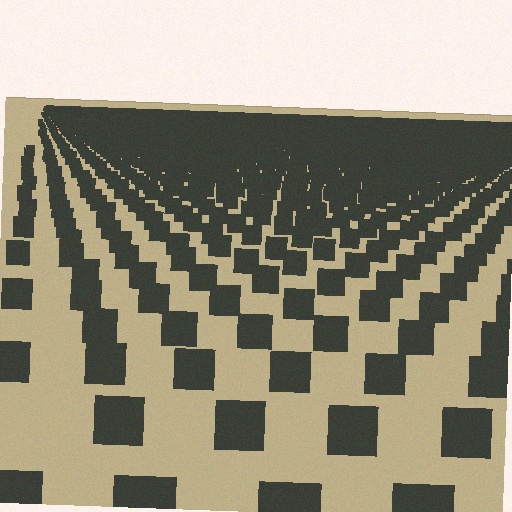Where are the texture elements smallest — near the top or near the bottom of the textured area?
Near the top.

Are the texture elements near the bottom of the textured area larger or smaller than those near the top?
Larger. Near the bottom, elements are closer to the viewer and appear at a bigger on-screen size.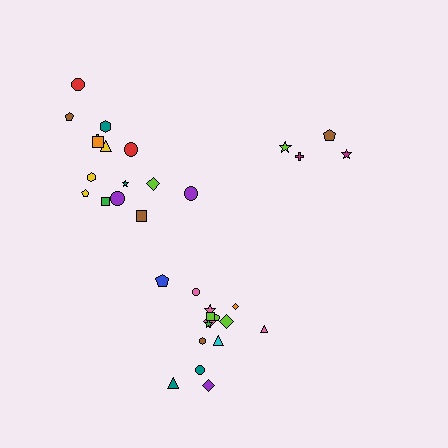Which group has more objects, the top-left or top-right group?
The top-left group.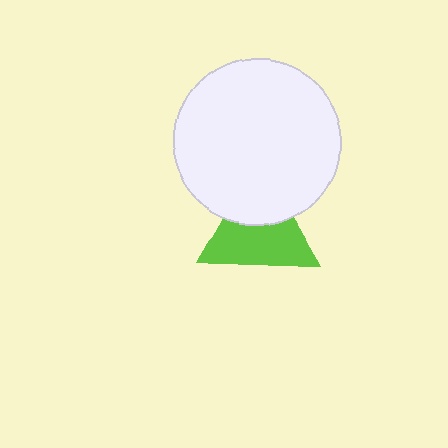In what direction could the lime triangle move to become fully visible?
The lime triangle could move down. That would shift it out from behind the white circle entirely.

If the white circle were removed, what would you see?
You would see the complete lime triangle.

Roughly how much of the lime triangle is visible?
About half of it is visible (roughly 62%).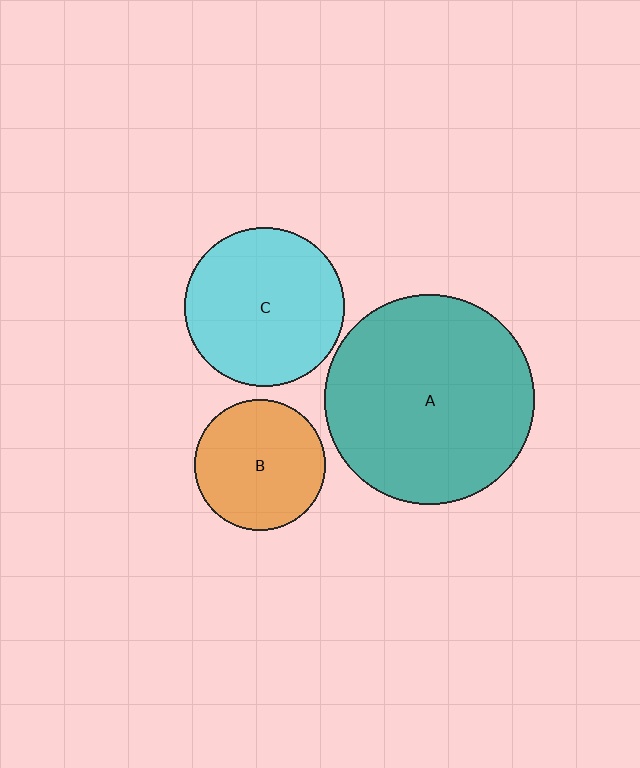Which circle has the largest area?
Circle A (teal).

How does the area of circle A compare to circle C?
Approximately 1.7 times.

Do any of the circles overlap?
No, none of the circles overlap.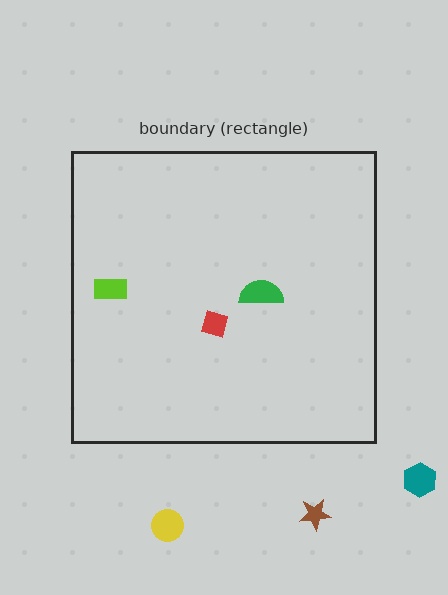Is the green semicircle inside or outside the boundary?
Inside.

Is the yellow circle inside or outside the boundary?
Outside.